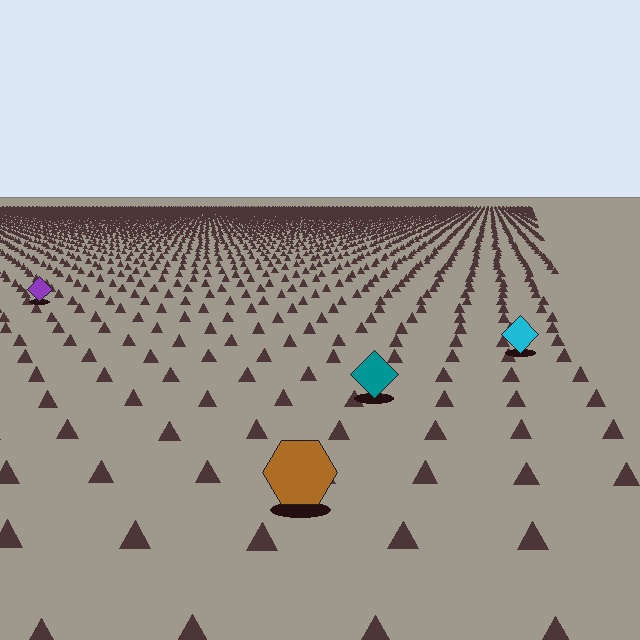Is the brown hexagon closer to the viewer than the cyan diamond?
Yes. The brown hexagon is closer — you can tell from the texture gradient: the ground texture is coarser near it.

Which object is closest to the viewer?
The brown hexagon is closest. The texture marks near it are larger and more spread out.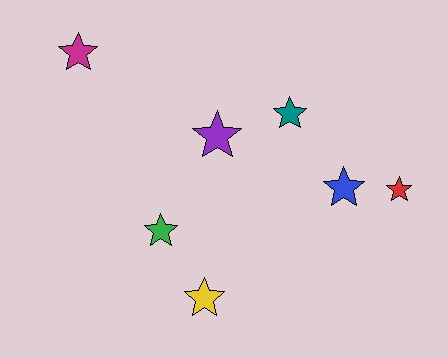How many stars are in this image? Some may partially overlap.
There are 7 stars.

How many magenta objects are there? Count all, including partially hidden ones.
There is 1 magenta object.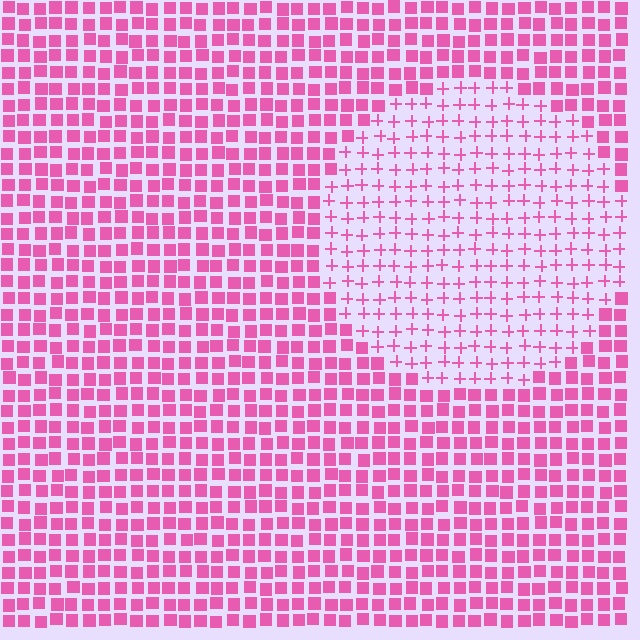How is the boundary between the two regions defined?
The boundary is defined by a change in element shape: plus signs inside vs. squares outside. All elements share the same color and spacing.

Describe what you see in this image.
The image is filled with small pink elements arranged in a uniform grid. A circle-shaped region contains plus signs, while the surrounding area contains squares. The boundary is defined purely by the change in element shape.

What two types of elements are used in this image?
The image uses plus signs inside the circle region and squares outside it.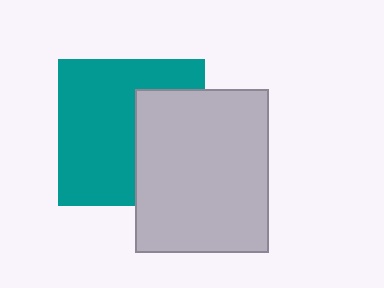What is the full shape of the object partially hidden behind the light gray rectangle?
The partially hidden object is a teal square.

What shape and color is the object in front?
The object in front is a light gray rectangle.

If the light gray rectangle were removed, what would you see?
You would see the complete teal square.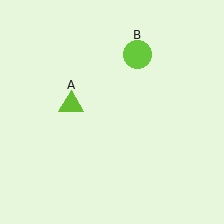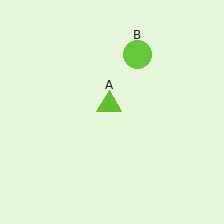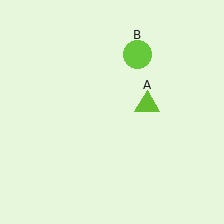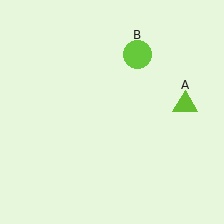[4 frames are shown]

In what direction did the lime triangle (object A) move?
The lime triangle (object A) moved right.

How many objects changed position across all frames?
1 object changed position: lime triangle (object A).